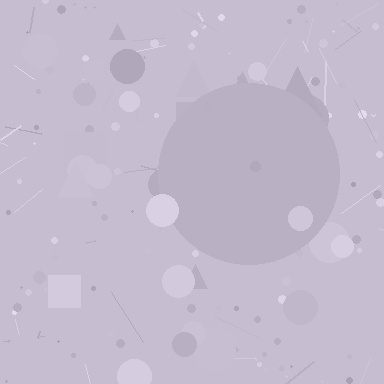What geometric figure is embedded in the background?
A circle is embedded in the background.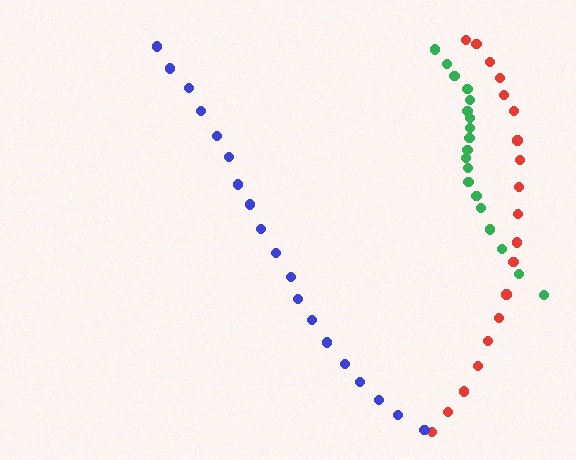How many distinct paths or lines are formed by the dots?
There are 3 distinct paths.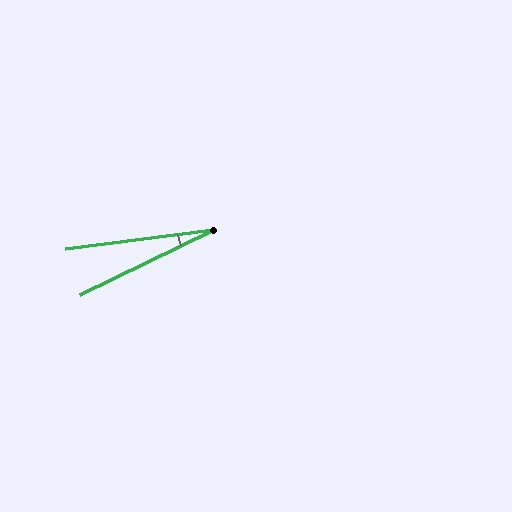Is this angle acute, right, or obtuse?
It is acute.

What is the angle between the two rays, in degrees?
Approximately 19 degrees.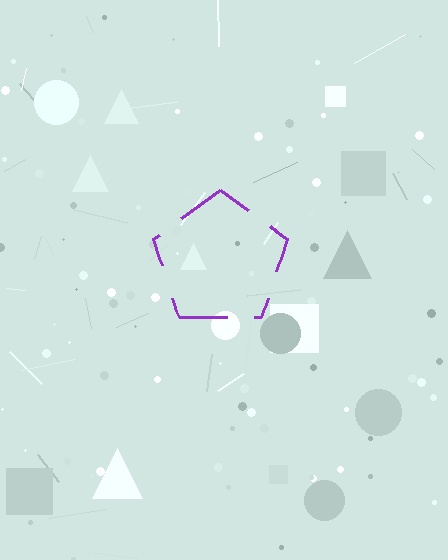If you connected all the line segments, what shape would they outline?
They would outline a pentagon.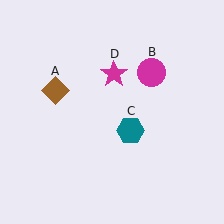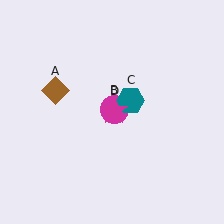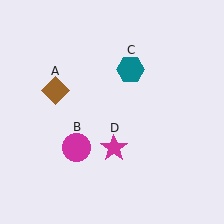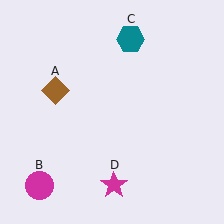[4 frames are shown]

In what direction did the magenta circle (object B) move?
The magenta circle (object B) moved down and to the left.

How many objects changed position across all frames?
3 objects changed position: magenta circle (object B), teal hexagon (object C), magenta star (object D).